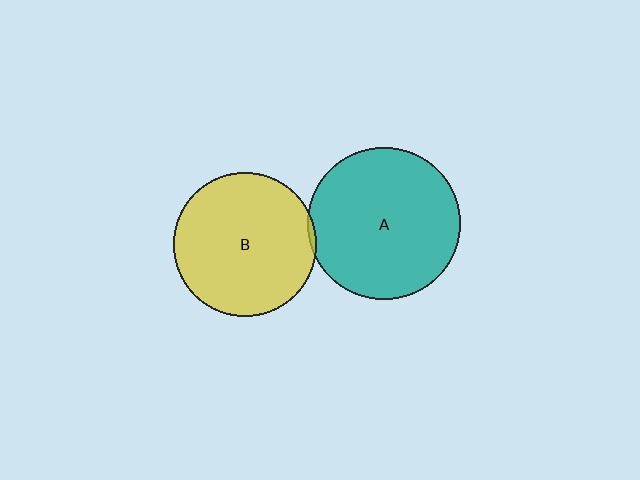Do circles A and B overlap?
Yes.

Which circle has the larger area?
Circle A (teal).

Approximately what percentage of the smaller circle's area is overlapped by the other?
Approximately 5%.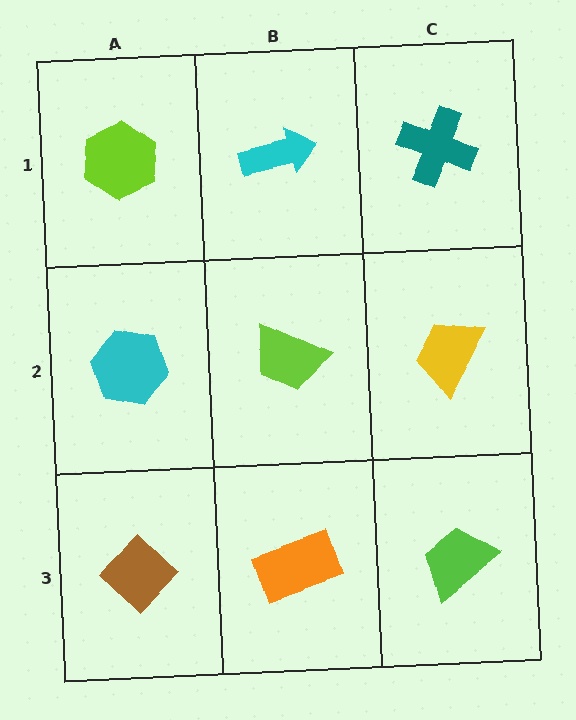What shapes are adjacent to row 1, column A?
A cyan hexagon (row 2, column A), a cyan arrow (row 1, column B).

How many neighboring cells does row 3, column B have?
3.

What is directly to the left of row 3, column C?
An orange rectangle.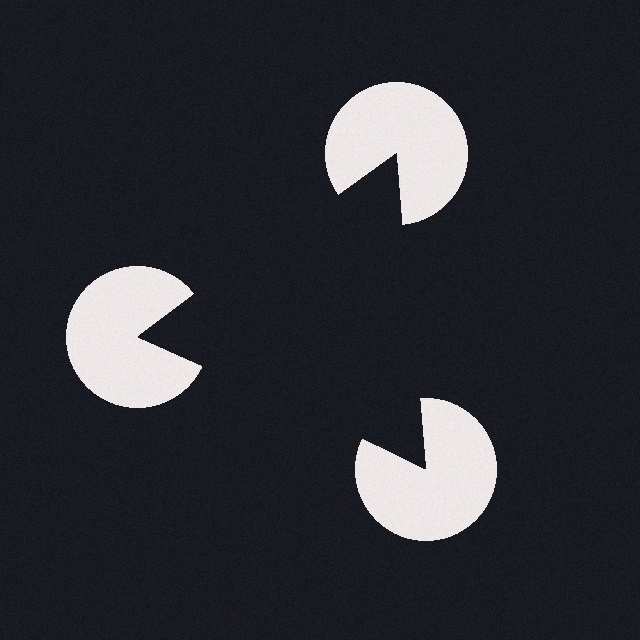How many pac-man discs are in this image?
There are 3 — one at each vertex of the illusory triangle.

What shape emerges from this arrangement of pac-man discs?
An illusory triangle — its edges are inferred from the aligned wedge cuts in the pac-man discs, not physically drawn.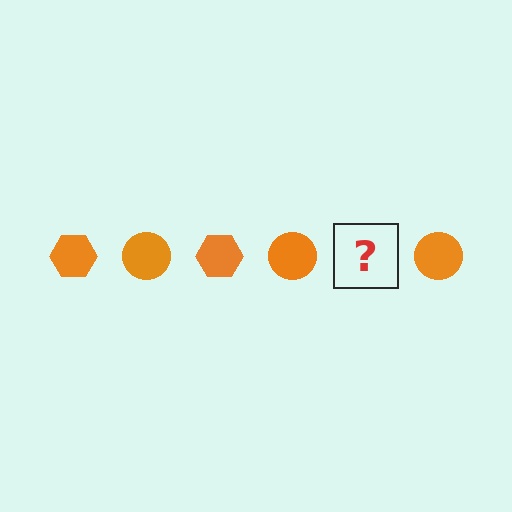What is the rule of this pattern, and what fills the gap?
The rule is that the pattern cycles through hexagon, circle shapes in orange. The gap should be filled with an orange hexagon.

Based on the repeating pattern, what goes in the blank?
The blank should be an orange hexagon.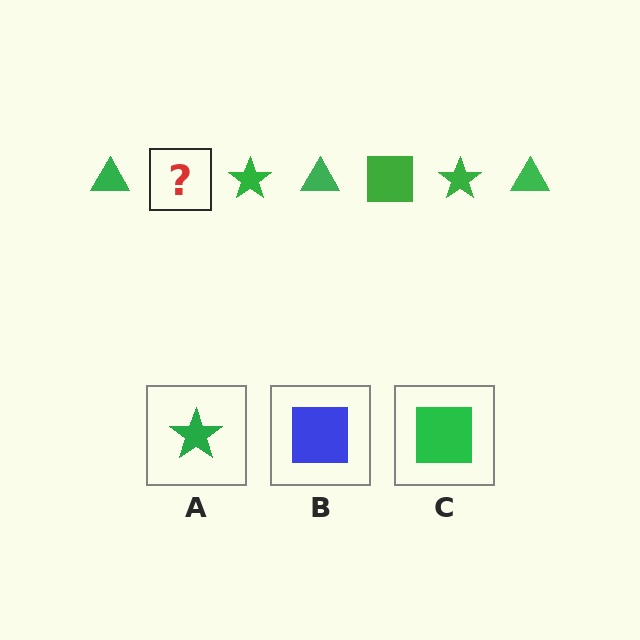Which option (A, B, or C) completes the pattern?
C.